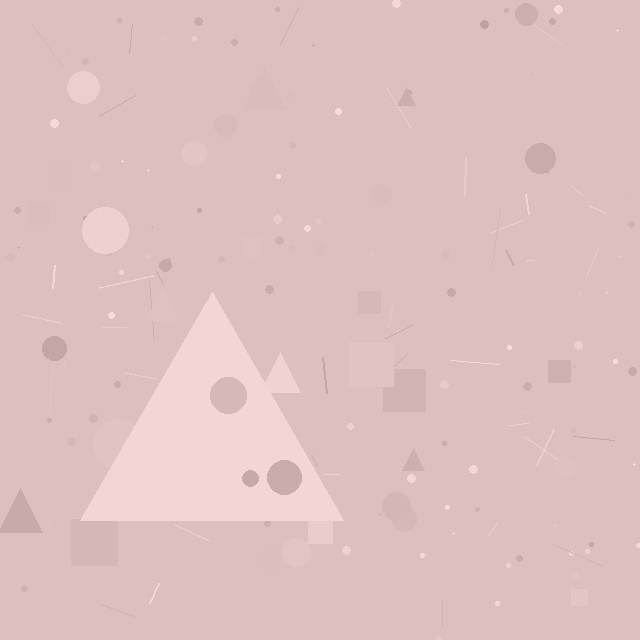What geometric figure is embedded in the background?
A triangle is embedded in the background.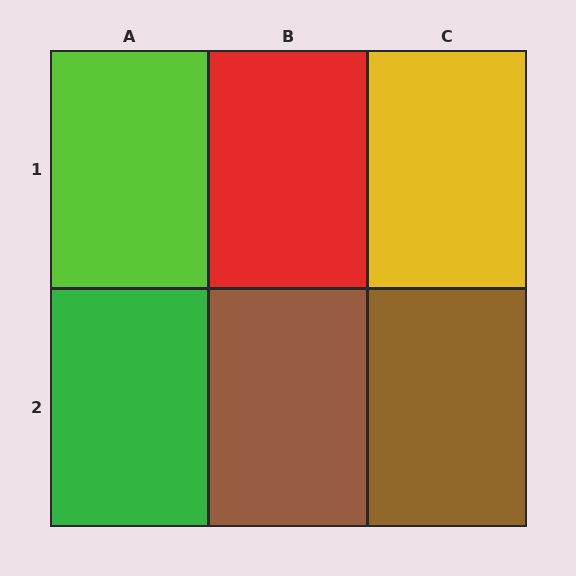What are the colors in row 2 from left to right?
Green, brown, brown.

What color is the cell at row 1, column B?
Red.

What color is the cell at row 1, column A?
Lime.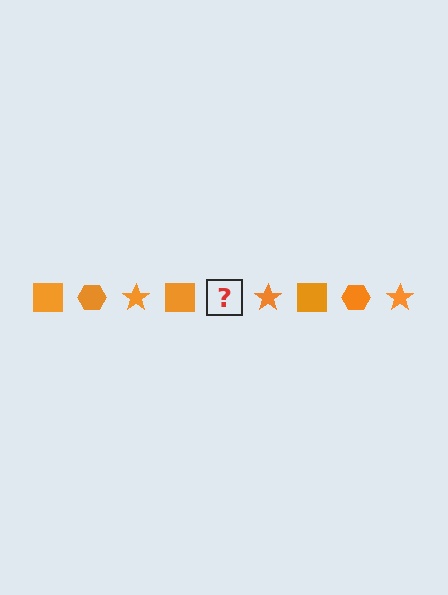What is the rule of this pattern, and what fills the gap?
The rule is that the pattern cycles through square, hexagon, star shapes in orange. The gap should be filled with an orange hexagon.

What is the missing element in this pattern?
The missing element is an orange hexagon.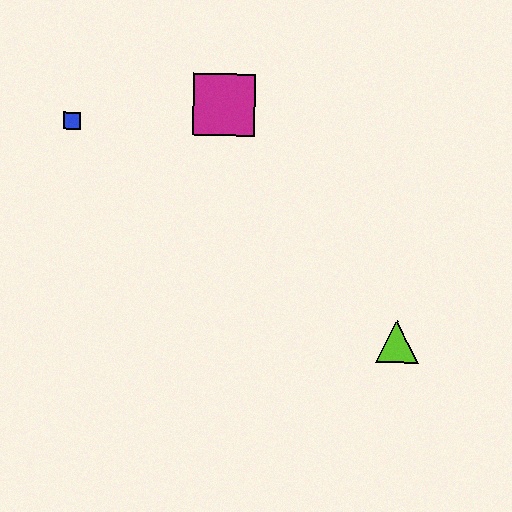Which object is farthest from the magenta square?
The lime triangle is farthest from the magenta square.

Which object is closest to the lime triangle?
The magenta square is closest to the lime triangle.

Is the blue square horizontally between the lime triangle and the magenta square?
No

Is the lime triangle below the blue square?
Yes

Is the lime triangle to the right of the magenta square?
Yes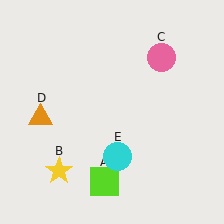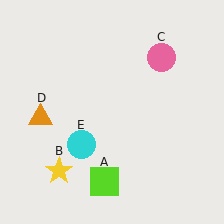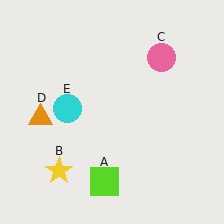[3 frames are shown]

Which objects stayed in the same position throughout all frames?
Lime square (object A) and yellow star (object B) and pink circle (object C) and orange triangle (object D) remained stationary.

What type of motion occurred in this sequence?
The cyan circle (object E) rotated clockwise around the center of the scene.